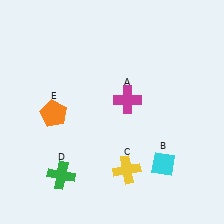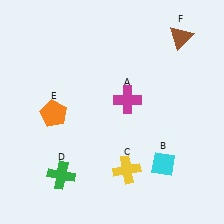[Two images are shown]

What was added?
A brown triangle (F) was added in Image 2.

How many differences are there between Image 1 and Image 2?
There is 1 difference between the two images.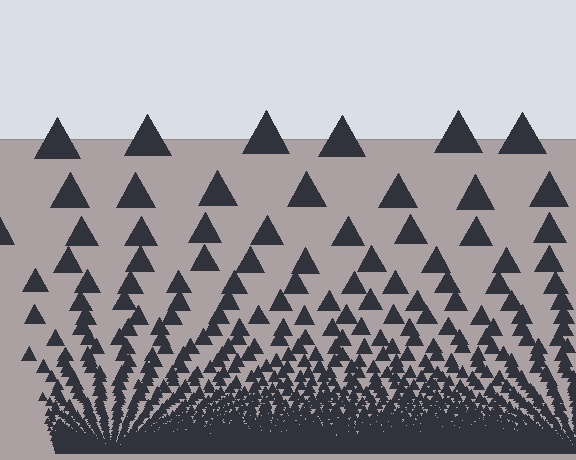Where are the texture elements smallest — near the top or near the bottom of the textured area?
Near the bottom.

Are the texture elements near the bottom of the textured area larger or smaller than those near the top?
Smaller. The gradient is inverted — elements near the bottom are smaller and denser.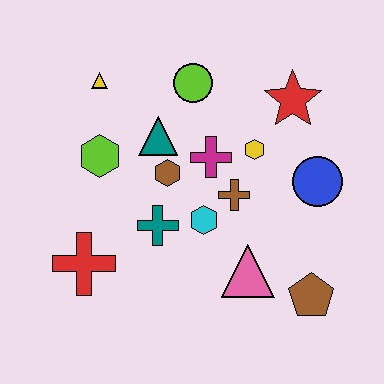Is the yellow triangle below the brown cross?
No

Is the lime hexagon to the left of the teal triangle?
Yes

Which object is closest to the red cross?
The teal cross is closest to the red cross.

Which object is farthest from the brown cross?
The yellow triangle is farthest from the brown cross.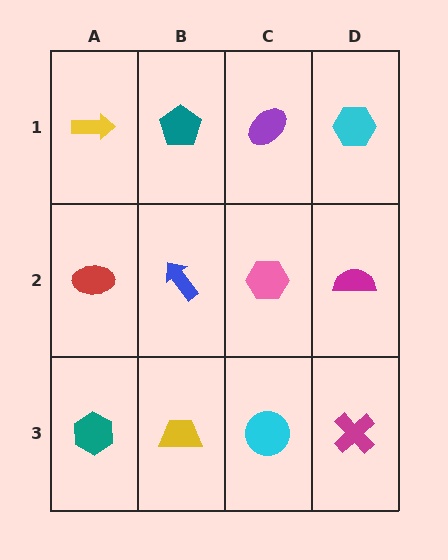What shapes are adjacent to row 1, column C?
A pink hexagon (row 2, column C), a teal pentagon (row 1, column B), a cyan hexagon (row 1, column D).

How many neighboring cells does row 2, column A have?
3.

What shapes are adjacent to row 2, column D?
A cyan hexagon (row 1, column D), a magenta cross (row 3, column D), a pink hexagon (row 2, column C).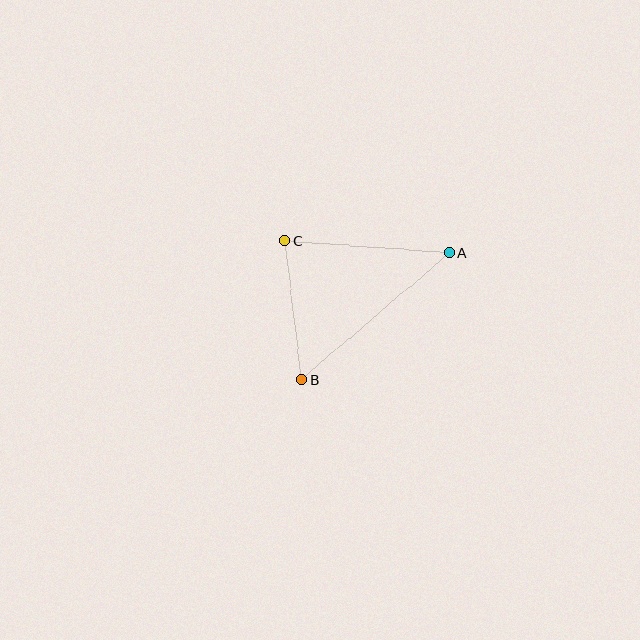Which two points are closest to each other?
Points B and C are closest to each other.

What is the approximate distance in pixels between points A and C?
The distance between A and C is approximately 164 pixels.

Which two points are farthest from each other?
Points A and B are farthest from each other.